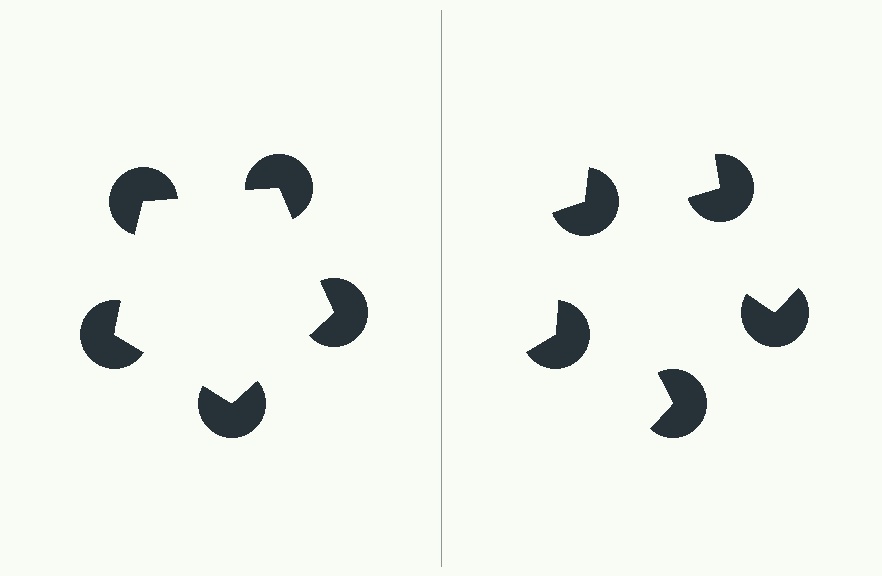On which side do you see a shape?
An illusory pentagon appears on the left side. On the right side the wedge cuts are rotated, so no coherent shape forms.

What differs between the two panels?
The pac-man discs are positioned identically on both sides; only the wedge orientations differ. On the left they align to a pentagon; on the right they are misaligned.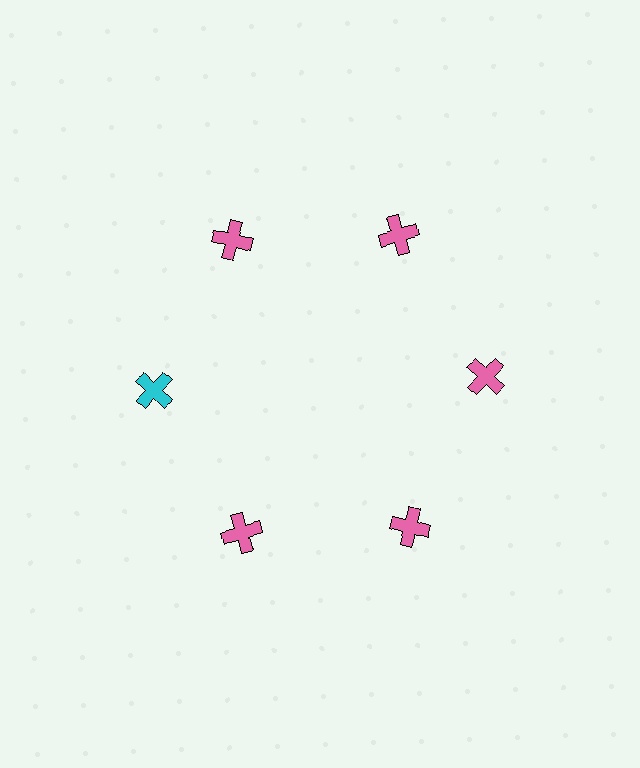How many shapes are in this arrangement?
There are 6 shapes arranged in a ring pattern.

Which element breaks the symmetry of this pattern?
The cyan cross at roughly the 9 o'clock position breaks the symmetry. All other shapes are pink crosses.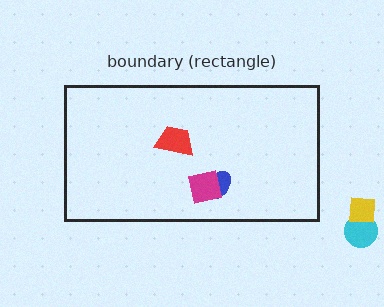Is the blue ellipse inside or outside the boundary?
Inside.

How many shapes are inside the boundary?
3 inside, 2 outside.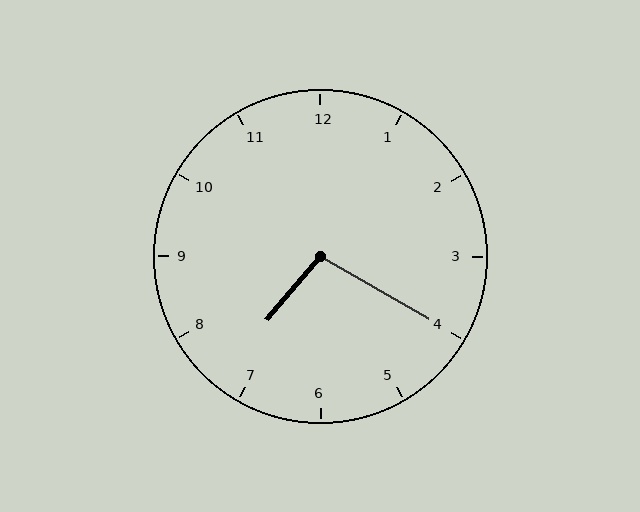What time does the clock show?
7:20.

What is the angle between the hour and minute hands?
Approximately 100 degrees.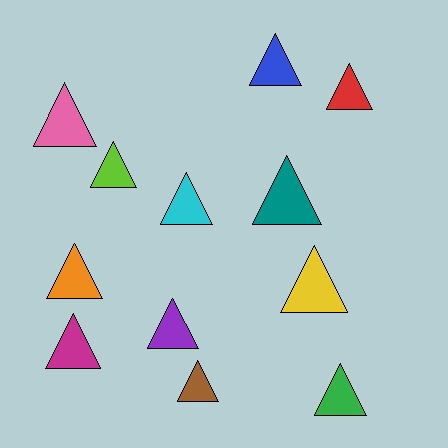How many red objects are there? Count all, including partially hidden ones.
There is 1 red object.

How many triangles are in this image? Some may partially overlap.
There are 12 triangles.